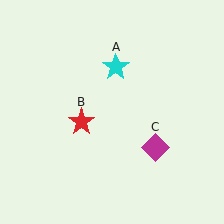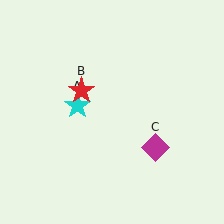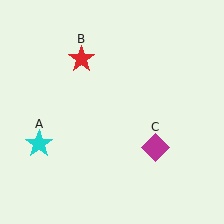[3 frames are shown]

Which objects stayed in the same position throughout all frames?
Magenta diamond (object C) remained stationary.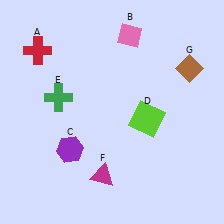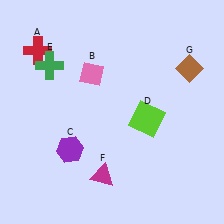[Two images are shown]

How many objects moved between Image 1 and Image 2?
2 objects moved between the two images.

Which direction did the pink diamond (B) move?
The pink diamond (B) moved down.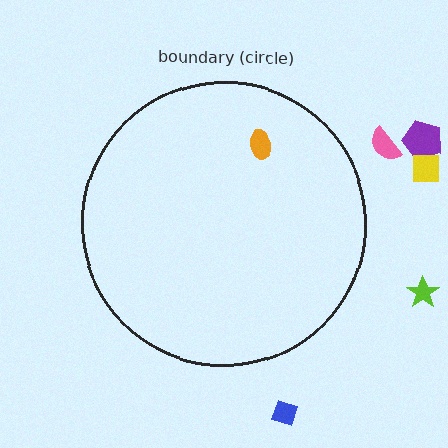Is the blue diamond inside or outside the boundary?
Outside.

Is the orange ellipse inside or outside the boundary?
Inside.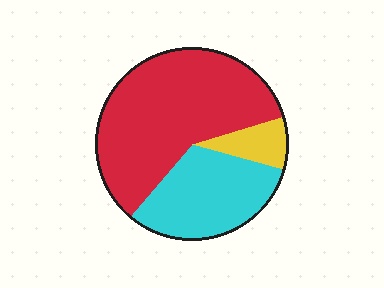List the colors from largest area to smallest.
From largest to smallest: red, cyan, yellow.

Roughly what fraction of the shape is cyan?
Cyan covers around 30% of the shape.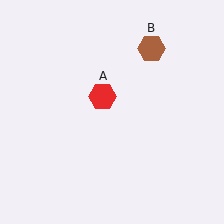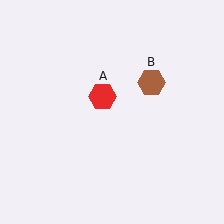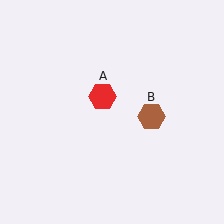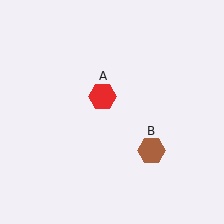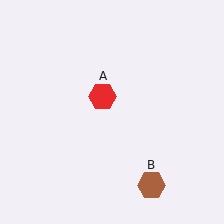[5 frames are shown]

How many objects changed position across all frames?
1 object changed position: brown hexagon (object B).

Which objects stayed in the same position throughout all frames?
Red hexagon (object A) remained stationary.